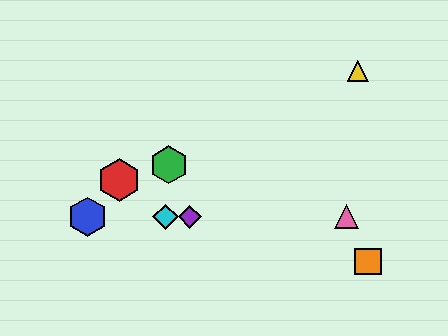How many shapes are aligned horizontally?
4 shapes (the blue hexagon, the purple diamond, the cyan diamond, the pink triangle) are aligned horizontally.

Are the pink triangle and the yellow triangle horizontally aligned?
No, the pink triangle is at y≈217 and the yellow triangle is at y≈71.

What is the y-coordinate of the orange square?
The orange square is at y≈261.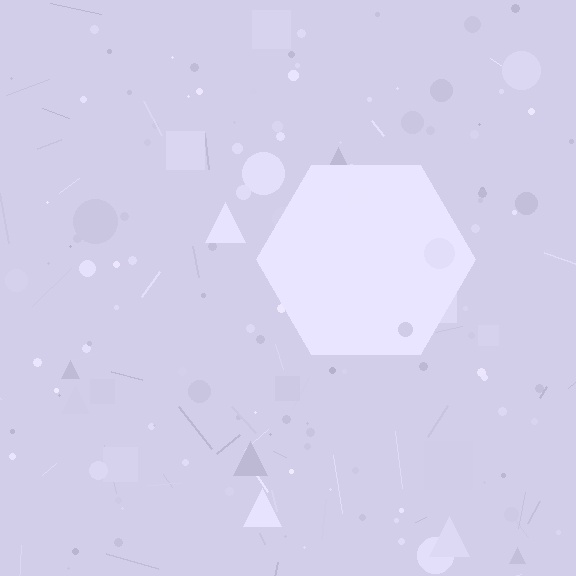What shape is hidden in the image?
A hexagon is hidden in the image.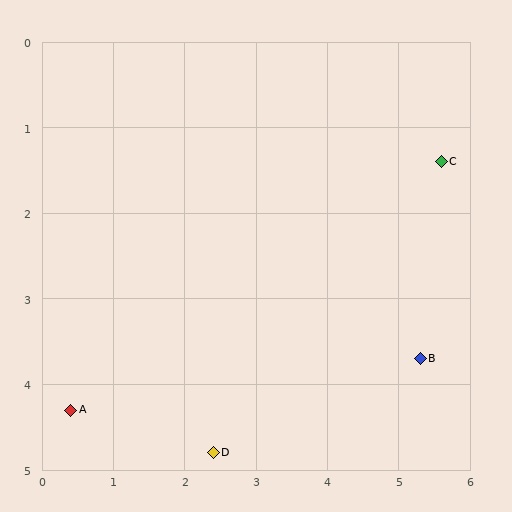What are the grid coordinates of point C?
Point C is at approximately (5.6, 1.4).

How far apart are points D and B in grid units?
Points D and B are about 3.1 grid units apart.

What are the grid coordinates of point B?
Point B is at approximately (5.3, 3.7).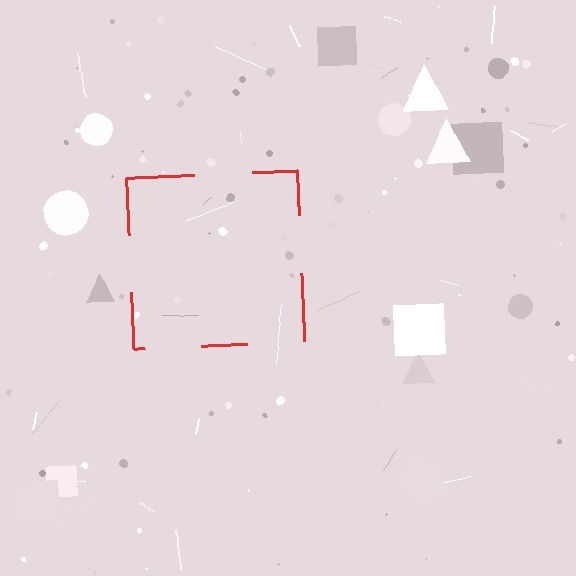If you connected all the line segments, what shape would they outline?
They would outline a square.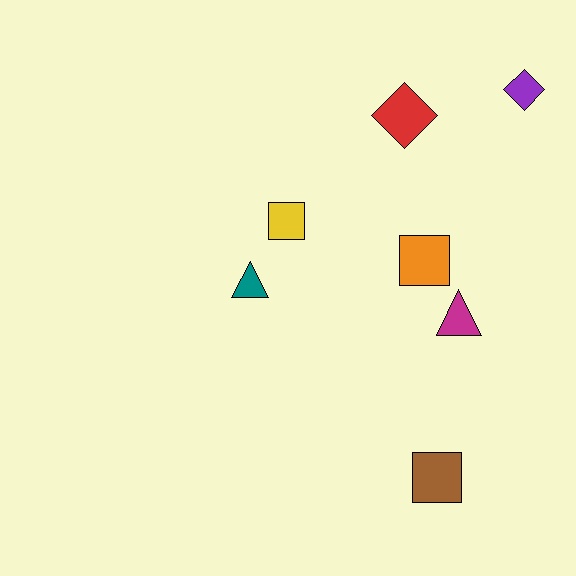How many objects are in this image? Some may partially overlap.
There are 7 objects.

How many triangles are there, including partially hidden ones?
There are 2 triangles.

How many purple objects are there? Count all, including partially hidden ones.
There is 1 purple object.